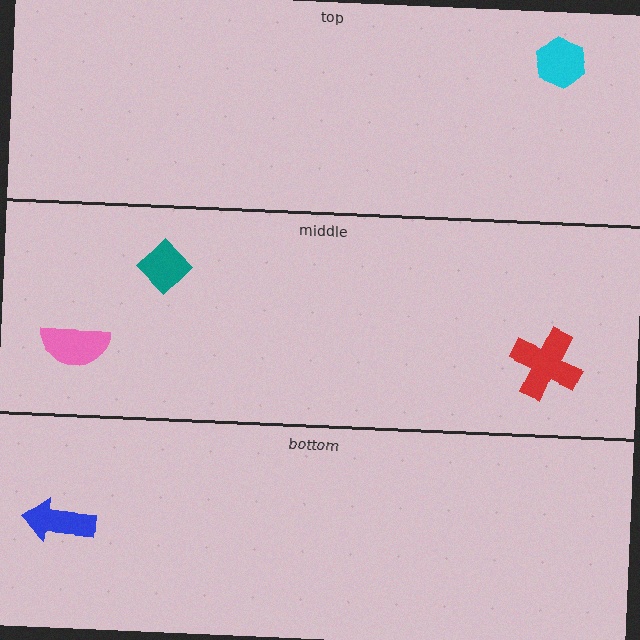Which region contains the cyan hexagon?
The top region.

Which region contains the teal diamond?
The middle region.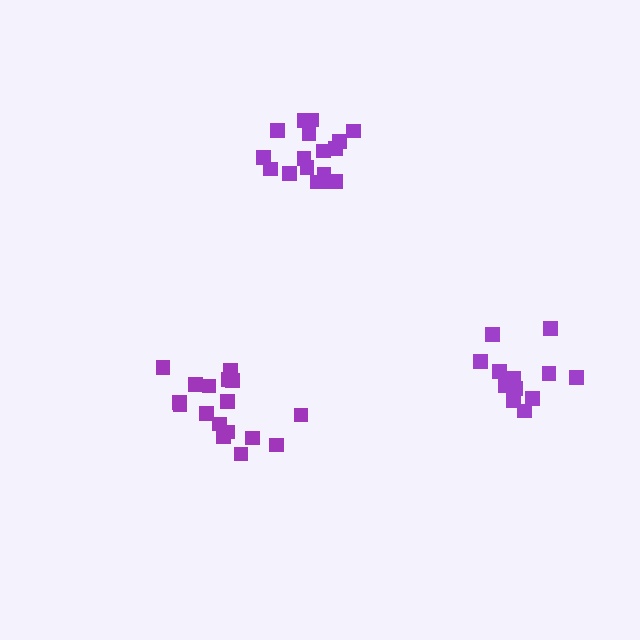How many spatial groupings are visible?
There are 3 spatial groupings.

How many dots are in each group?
Group 1: 17 dots, Group 2: 13 dots, Group 3: 17 dots (47 total).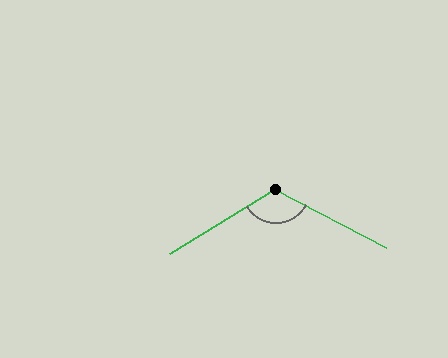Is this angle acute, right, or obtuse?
It is obtuse.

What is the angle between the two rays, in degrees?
Approximately 121 degrees.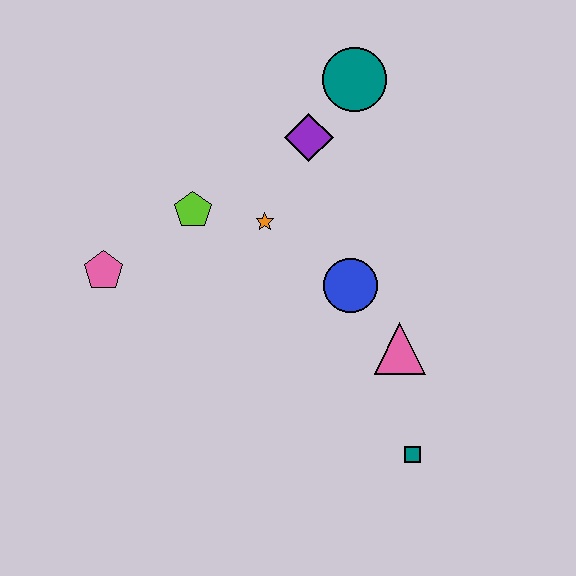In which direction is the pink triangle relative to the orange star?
The pink triangle is to the right of the orange star.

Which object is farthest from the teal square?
The teal circle is farthest from the teal square.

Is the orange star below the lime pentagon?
Yes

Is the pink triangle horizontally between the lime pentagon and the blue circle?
No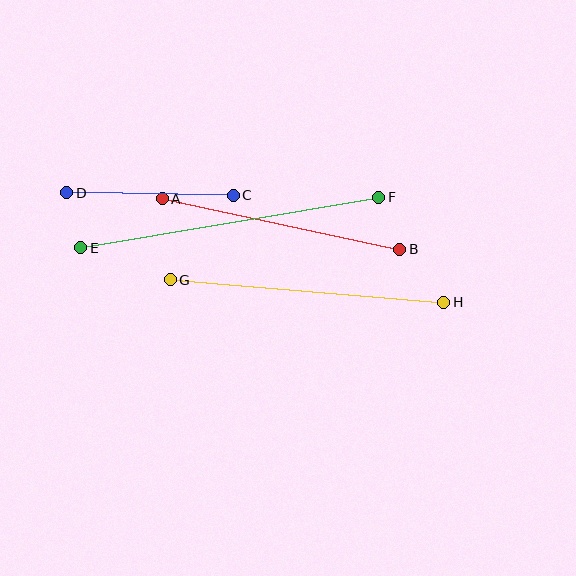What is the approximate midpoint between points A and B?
The midpoint is at approximately (281, 224) pixels.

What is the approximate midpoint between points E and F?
The midpoint is at approximately (230, 223) pixels.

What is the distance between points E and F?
The distance is approximately 302 pixels.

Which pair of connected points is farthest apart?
Points E and F are farthest apart.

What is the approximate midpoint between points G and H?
The midpoint is at approximately (307, 291) pixels.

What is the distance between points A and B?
The distance is approximately 243 pixels.